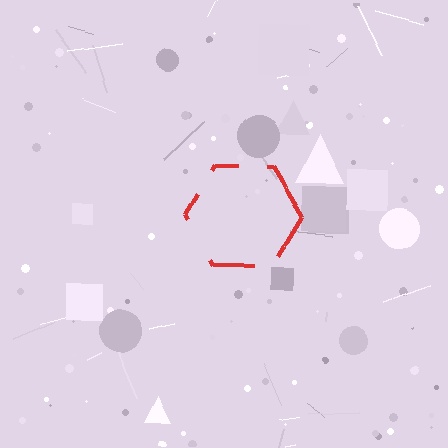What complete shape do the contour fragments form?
The contour fragments form a hexagon.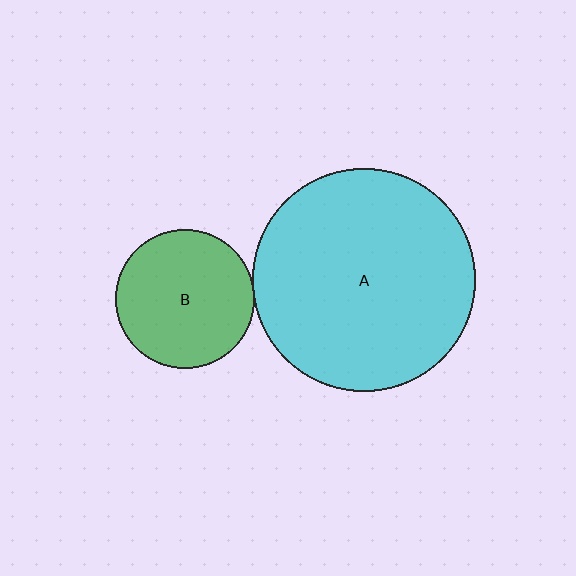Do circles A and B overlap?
Yes.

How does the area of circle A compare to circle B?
Approximately 2.6 times.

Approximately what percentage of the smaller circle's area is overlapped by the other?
Approximately 5%.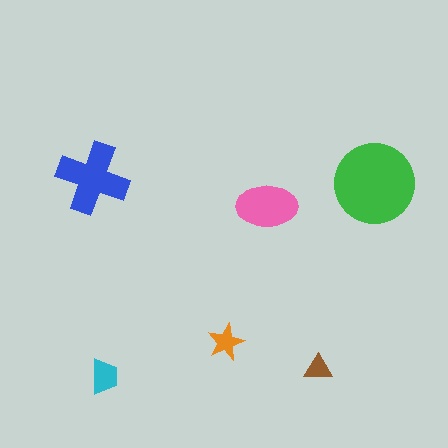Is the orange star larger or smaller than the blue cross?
Smaller.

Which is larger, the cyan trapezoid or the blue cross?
The blue cross.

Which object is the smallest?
The brown triangle.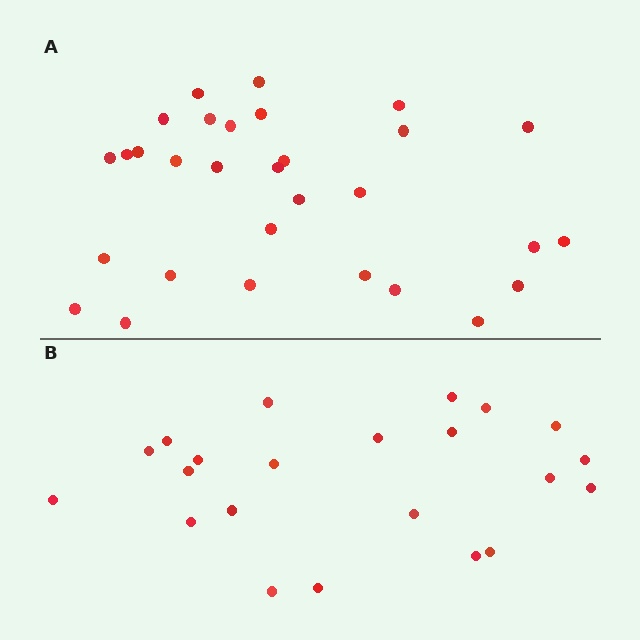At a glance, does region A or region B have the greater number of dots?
Region A (the top region) has more dots.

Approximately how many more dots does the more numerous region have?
Region A has roughly 8 or so more dots than region B.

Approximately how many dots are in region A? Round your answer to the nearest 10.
About 30 dots.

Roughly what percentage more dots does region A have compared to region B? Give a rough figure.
About 35% more.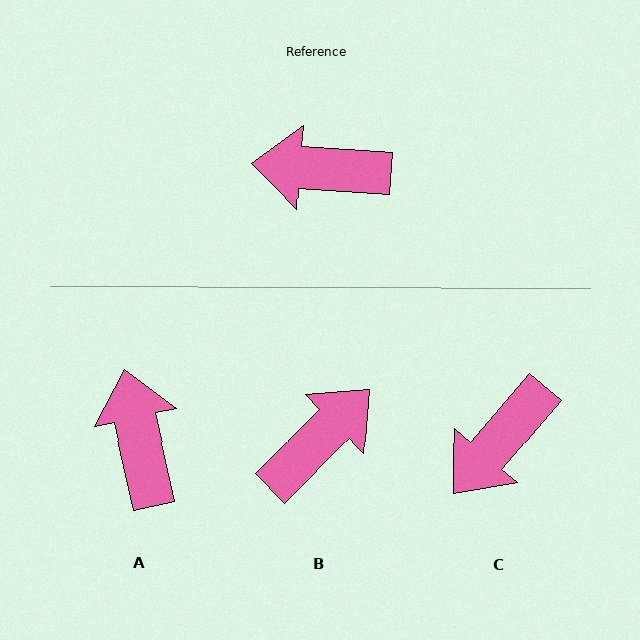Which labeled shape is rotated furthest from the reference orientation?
B, about 131 degrees away.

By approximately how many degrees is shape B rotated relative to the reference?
Approximately 131 degrees clockwise.